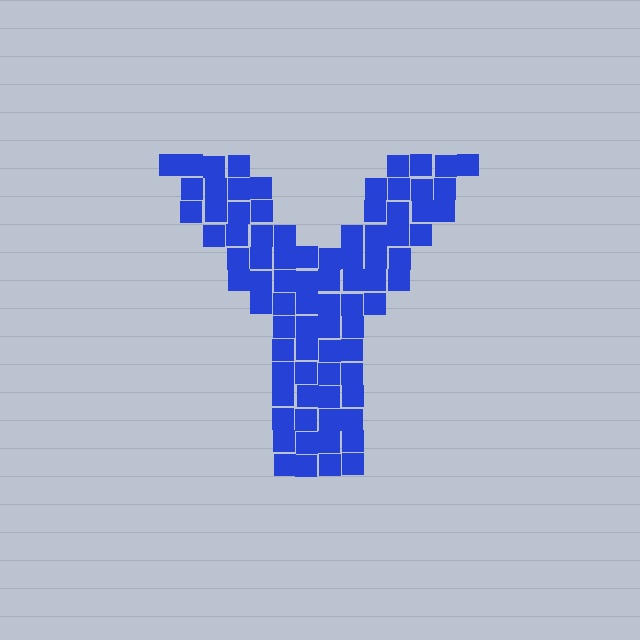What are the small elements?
The small elements are squares.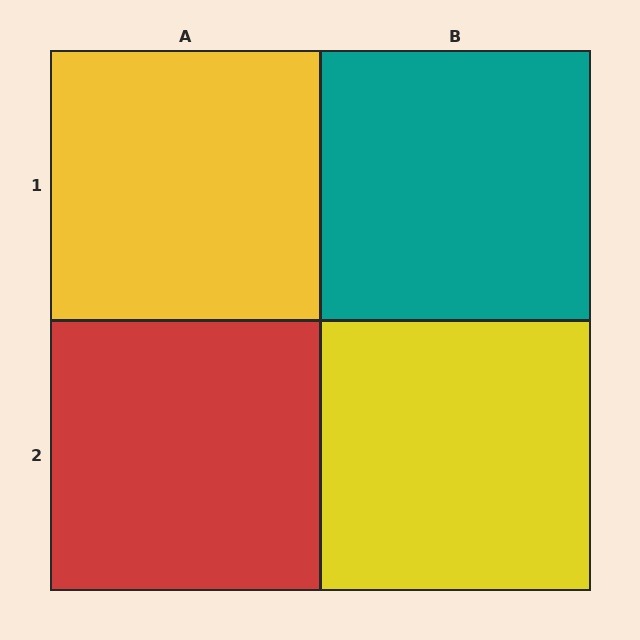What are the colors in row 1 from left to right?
Yellow, teal.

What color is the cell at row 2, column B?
Yellow.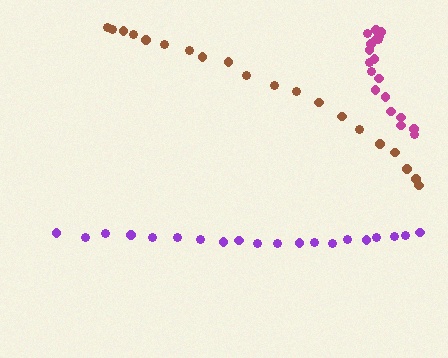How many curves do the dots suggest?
There are 3 distinct paths.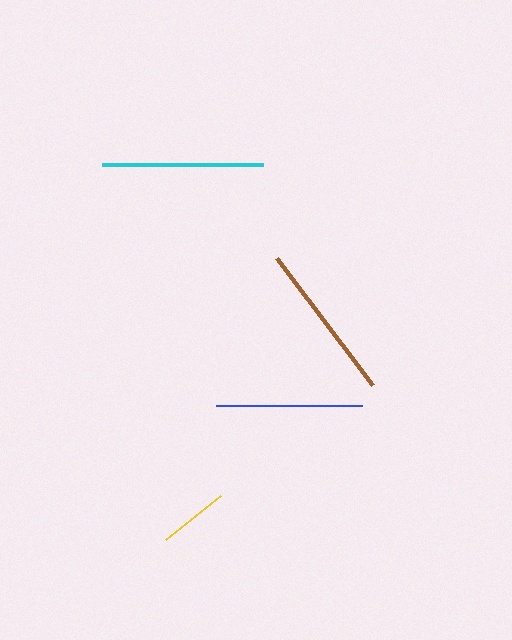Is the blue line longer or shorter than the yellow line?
The blue line is longer than the yellow line.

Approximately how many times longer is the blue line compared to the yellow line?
The blue line is approximately 2.1 times the length of the yellow line.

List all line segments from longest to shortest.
From longest to shortest: cyan, brown, blue, yellow.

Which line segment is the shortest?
The yellow line is the shortest at approximately 71 pixels.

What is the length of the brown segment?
The brown segment is approximately 159 pixels long.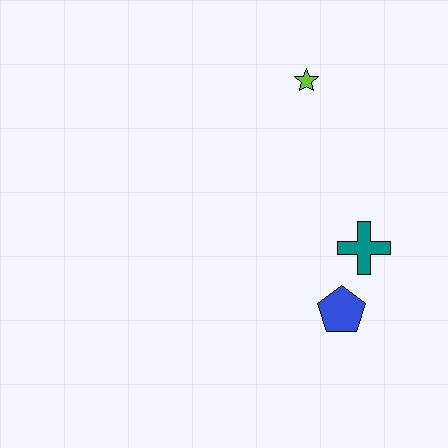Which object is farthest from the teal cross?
The lime star is farthest from the teal cross.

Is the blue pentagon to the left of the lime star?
No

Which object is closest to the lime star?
The teal cross is closest to the lime star.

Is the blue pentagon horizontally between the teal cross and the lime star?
Yes